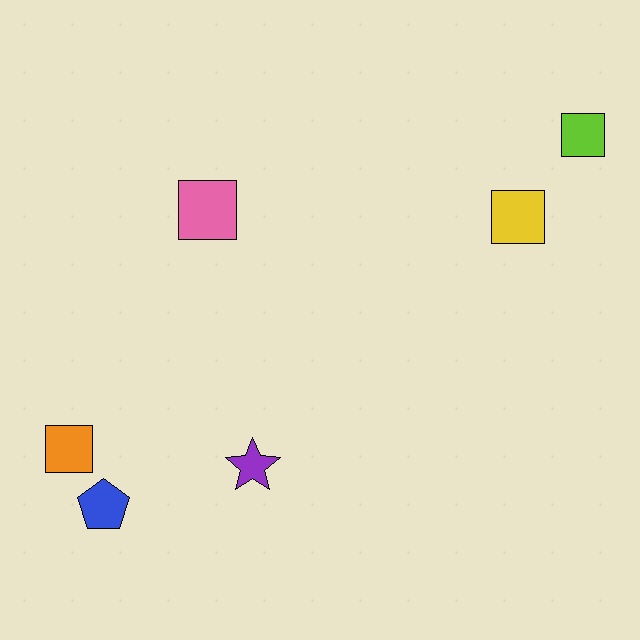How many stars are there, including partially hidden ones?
There is 1 star.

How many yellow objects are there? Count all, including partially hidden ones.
There is 1 yellow object.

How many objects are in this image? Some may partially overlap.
There are 6 objects.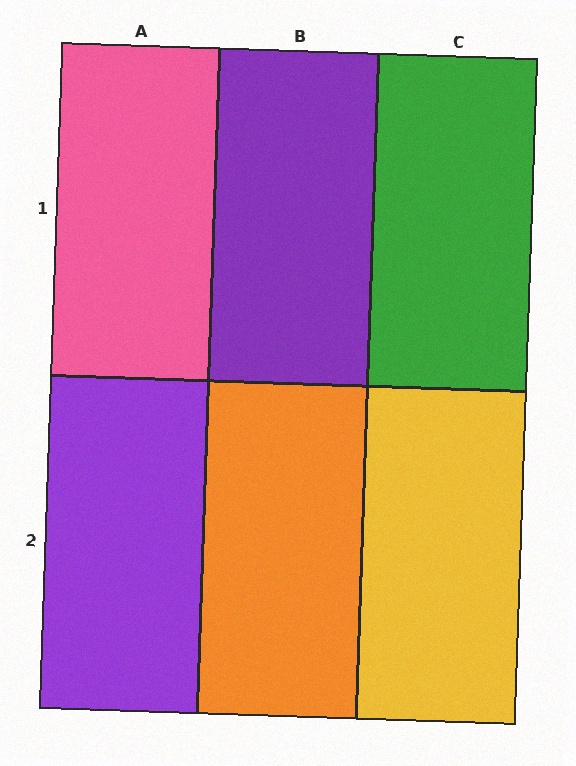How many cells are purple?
2 cells are purple.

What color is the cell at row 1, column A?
Pink.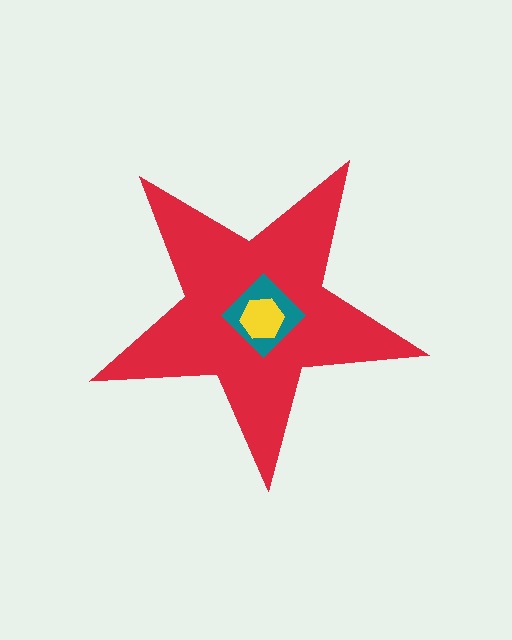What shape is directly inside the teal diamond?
The yellow hexagon.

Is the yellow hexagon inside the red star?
Yes.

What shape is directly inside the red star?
The teal diamond.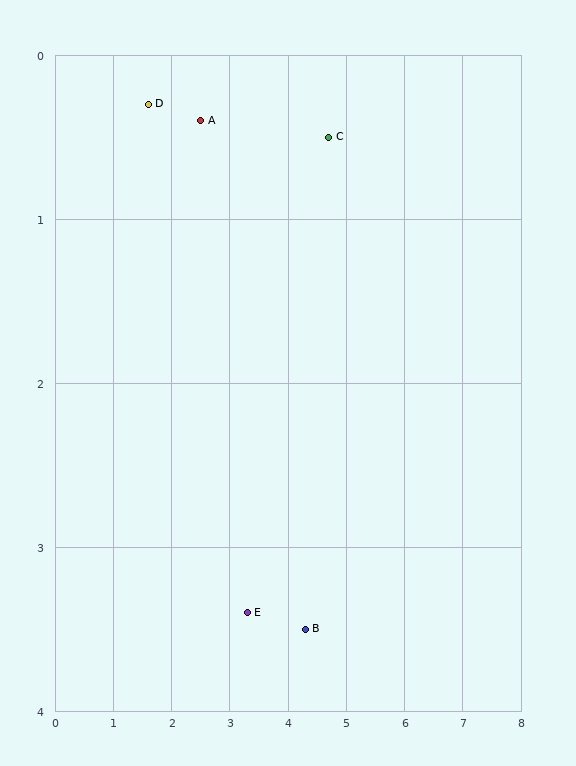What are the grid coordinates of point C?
Point C is at approximately (4.7, 0.5).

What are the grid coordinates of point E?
Point E is at approximately (3.3, 3.4).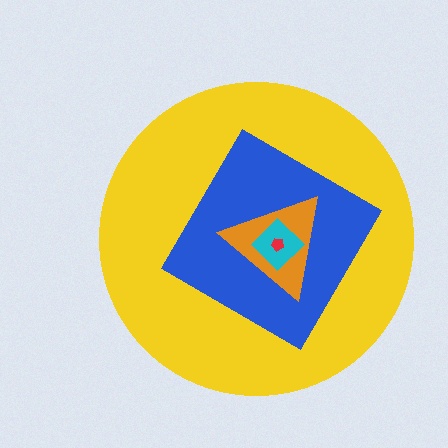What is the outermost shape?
The yellow circle.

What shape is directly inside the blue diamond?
The orange triangle.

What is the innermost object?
The red pentagon.